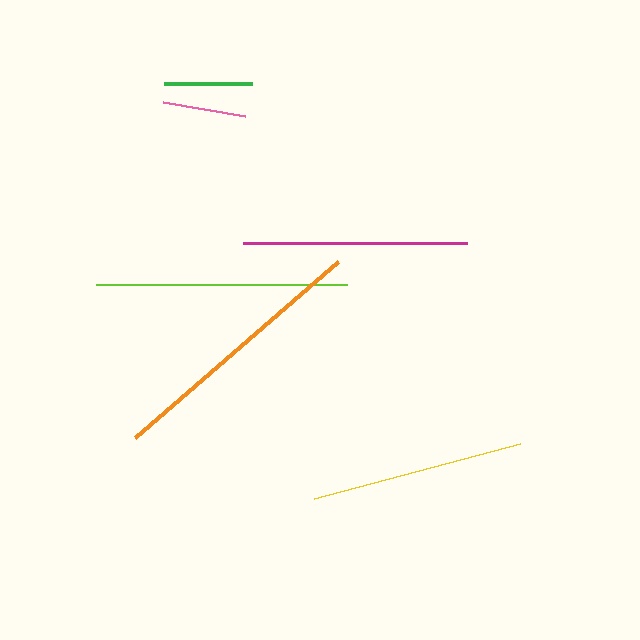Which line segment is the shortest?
The pink line is the shortest at approximately 83 pixels.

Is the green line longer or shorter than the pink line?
The green line is longer than the pink line.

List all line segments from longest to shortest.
From longest to shortest: orange, lime, magenta, yellow, green, pink.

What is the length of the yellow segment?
The yellow segment is approximately 212 pixels long.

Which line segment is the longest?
The orange line is the longest at approximately 268 pixels.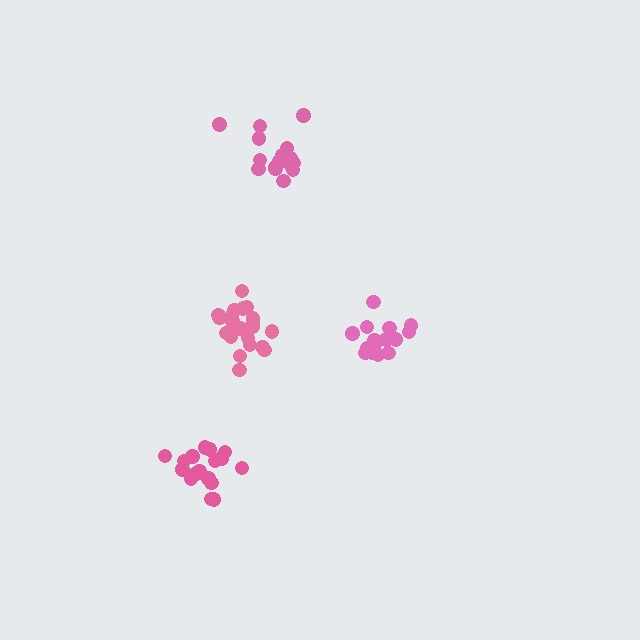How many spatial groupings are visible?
There are 4 spatial groupings.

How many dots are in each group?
Group 1: 21 dots, Group 2: 15 dots, Group 3: 17 dots, Group 4: 18 dots (71 total).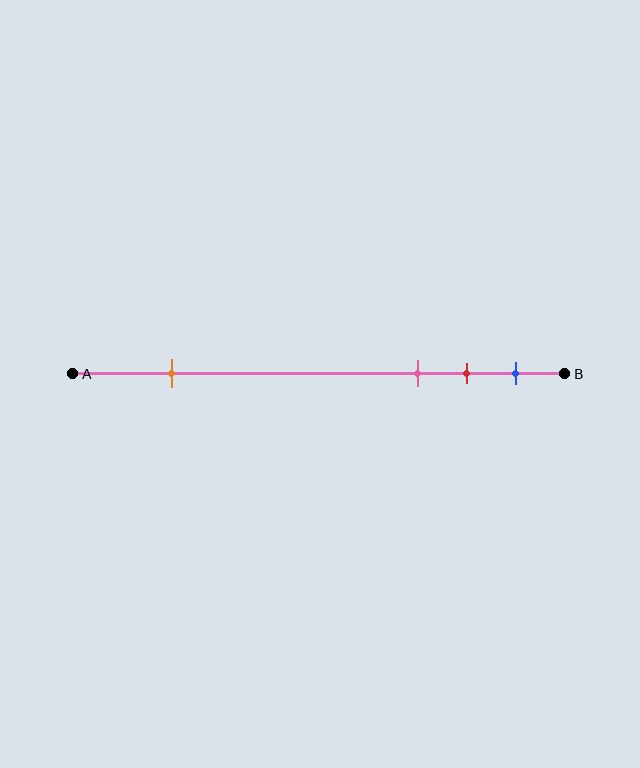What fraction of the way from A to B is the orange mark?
The orange mark is approximately 20% (0.2) of the way from A to B.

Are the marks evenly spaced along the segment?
No, the marks are not evenly spaced.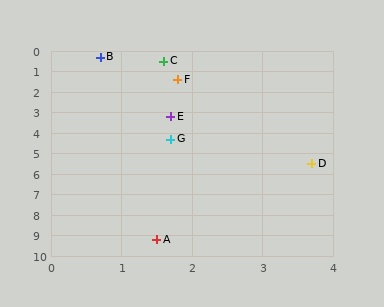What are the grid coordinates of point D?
Point D is at approximately (3.7, 5.5).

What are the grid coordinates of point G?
Point G is at approximately (1.7, 4.3).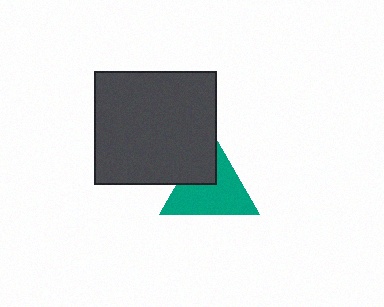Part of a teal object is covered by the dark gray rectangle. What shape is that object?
It is a triangle.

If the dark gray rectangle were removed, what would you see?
You would see the complete teal triangle.